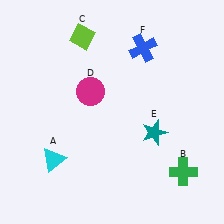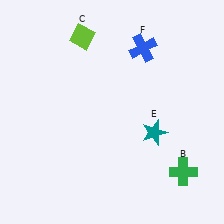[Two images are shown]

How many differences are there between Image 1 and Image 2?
There are 2 differences between the two images.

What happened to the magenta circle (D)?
The magenta circle (D) was removed in Image 2. It was in the top-left area of Image 1.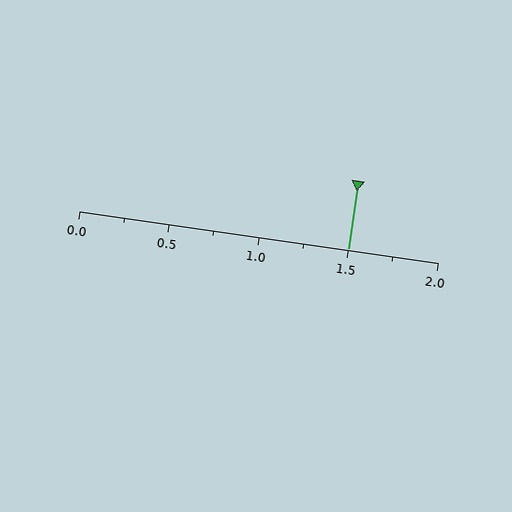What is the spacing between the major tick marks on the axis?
The major ticks are spaced 0.5 apart.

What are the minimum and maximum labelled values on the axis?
The axis runs from 0.0 to 2.0.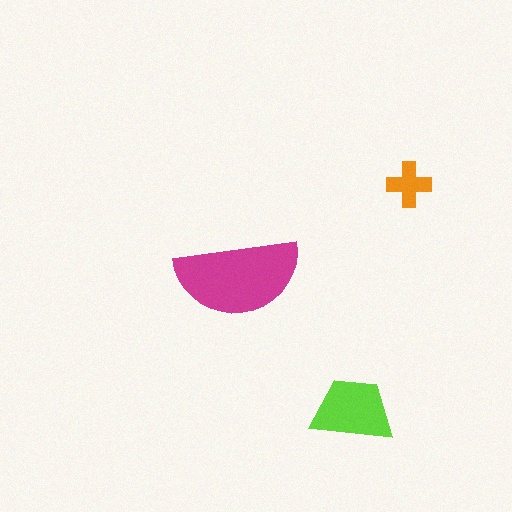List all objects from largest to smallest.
The magenta semicircle, the lime trapezoid, the orange cross.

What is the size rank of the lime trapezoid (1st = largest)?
2nd.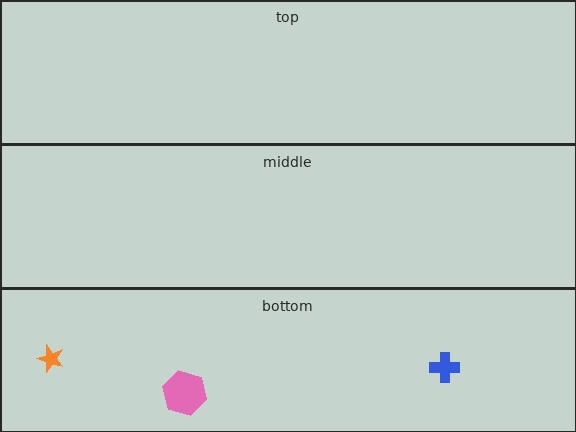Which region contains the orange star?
The bottom region.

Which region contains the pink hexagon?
The bottom region.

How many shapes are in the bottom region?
3.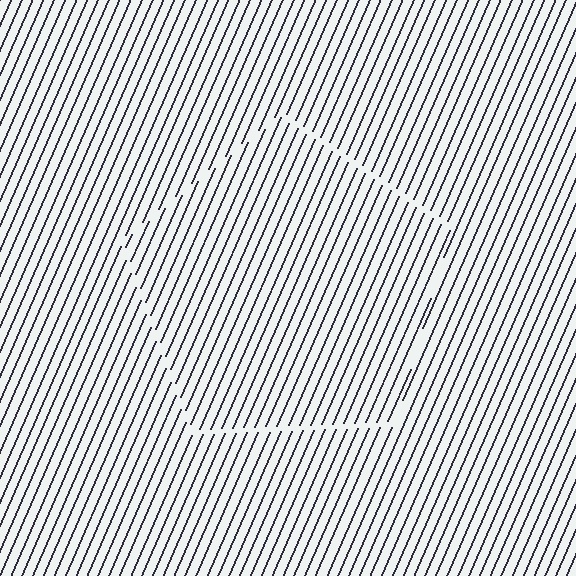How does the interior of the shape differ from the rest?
The interior of the shape contains the same grating, shifted by half a period — the contour is defined by the phase discontinuity where line-ends from the inner and outer gratings abut.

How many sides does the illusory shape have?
5 sides — the line-ends trace a pentagon.